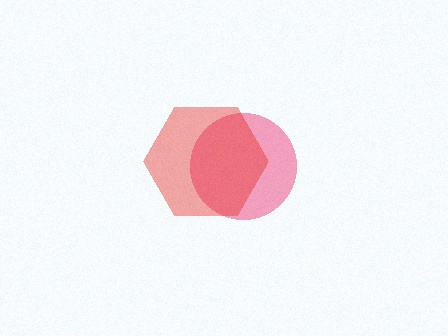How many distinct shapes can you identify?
There are 2 distinct shapes: a pink circle, a red hexagon.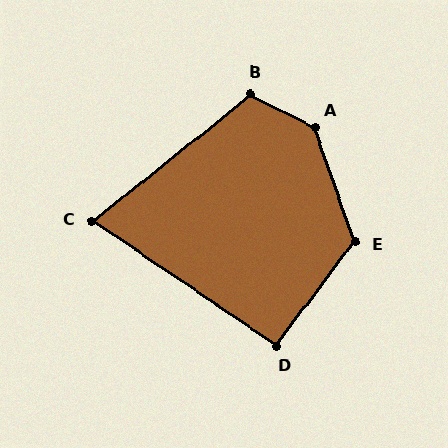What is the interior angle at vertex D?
Approximately 93 degrees (approximately right).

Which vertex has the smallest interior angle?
C, at approximately 73 degrees.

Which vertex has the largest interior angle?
A, at approximately 137 degrees.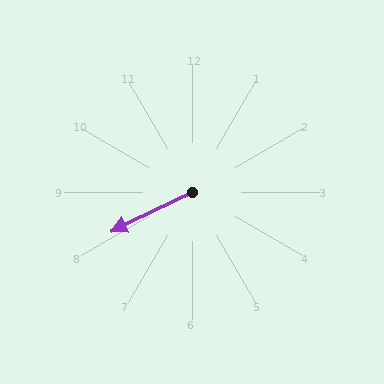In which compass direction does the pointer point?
Southwest.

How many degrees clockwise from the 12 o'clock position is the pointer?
Approximately 244 degrees.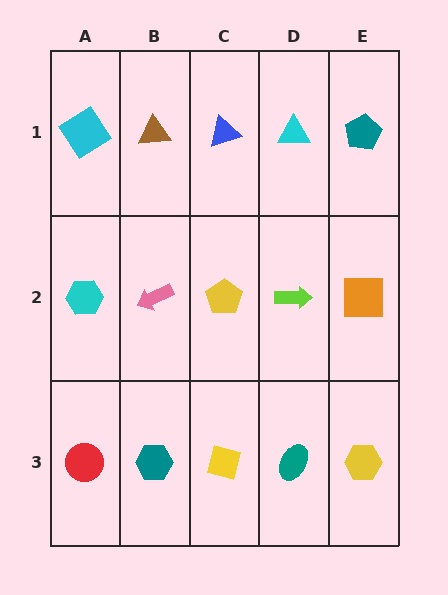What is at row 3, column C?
A yellow diamond.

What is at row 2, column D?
A lime arrow.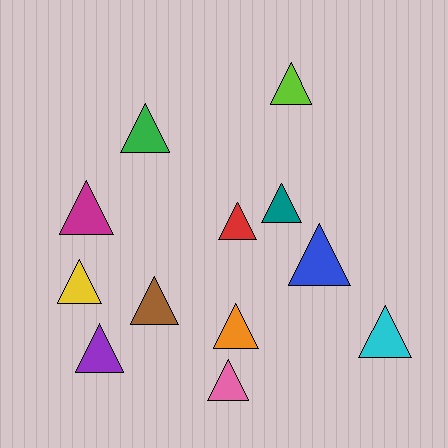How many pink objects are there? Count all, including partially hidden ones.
There is 1 pink object.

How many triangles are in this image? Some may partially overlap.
There are 12 triangles.